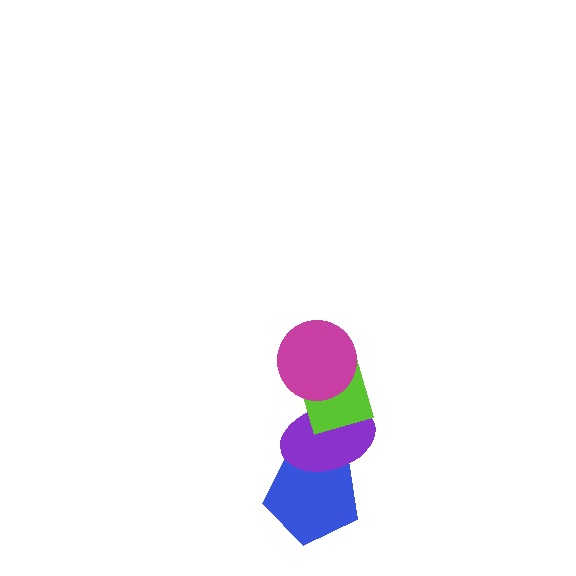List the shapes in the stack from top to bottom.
From top to bottom: the magenta circle, the lime diamond, the purple ellipse, the blue pentagon.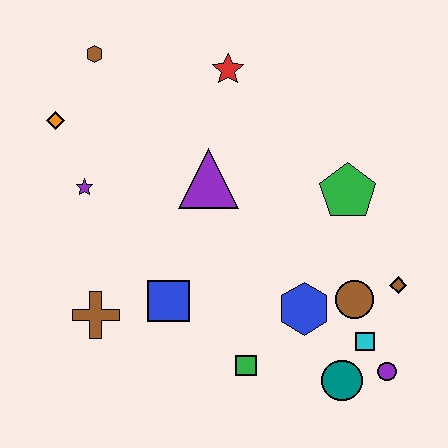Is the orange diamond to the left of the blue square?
Yes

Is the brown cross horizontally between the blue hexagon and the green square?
No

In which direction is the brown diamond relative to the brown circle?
The brown diamond is to the right of the brown circle.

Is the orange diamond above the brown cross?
Yes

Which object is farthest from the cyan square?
The brown hexagon is farthest from the cyan square.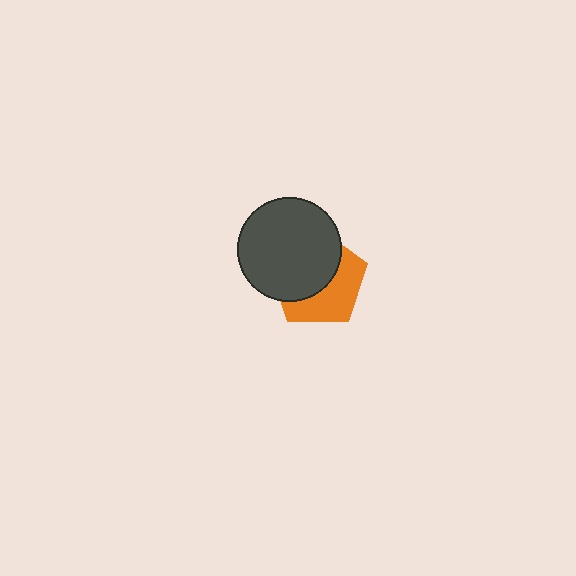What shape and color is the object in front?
The object in front is a dark gray circle.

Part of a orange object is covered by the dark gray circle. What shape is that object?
It is a pentagon.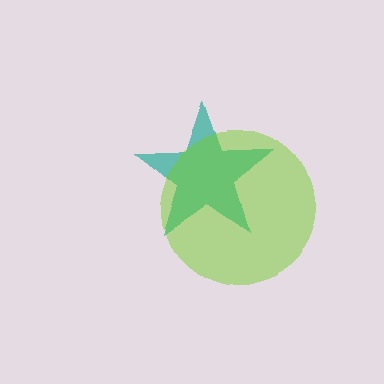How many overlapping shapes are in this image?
There are 2 overlapping shapes in the image.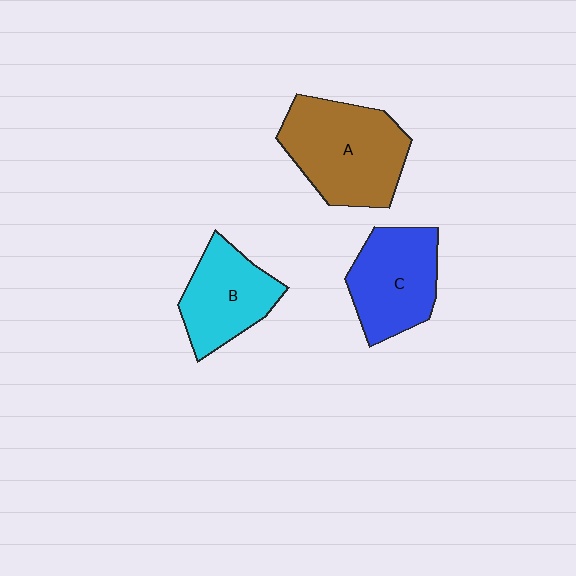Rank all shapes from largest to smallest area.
From largest to smallest: A (brown), C (blue), B (cyan).